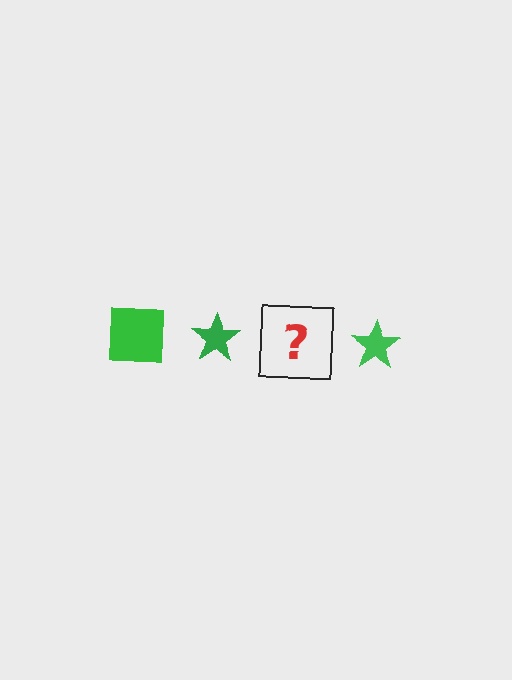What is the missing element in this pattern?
The missing element is a green square.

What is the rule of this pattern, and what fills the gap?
The rule is that the pattern cycles through square, star shapes in green. The gap should be filled with a green square.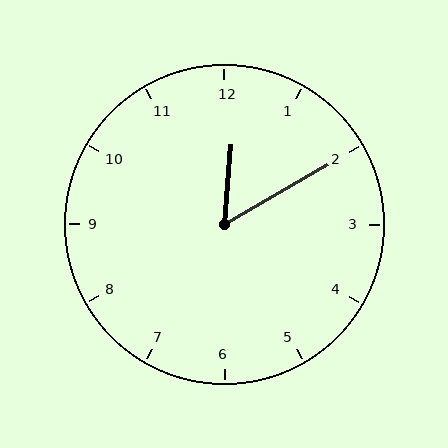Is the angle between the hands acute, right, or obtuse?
It is acute.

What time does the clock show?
12:10.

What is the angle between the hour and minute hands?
Approximately 55 degrees.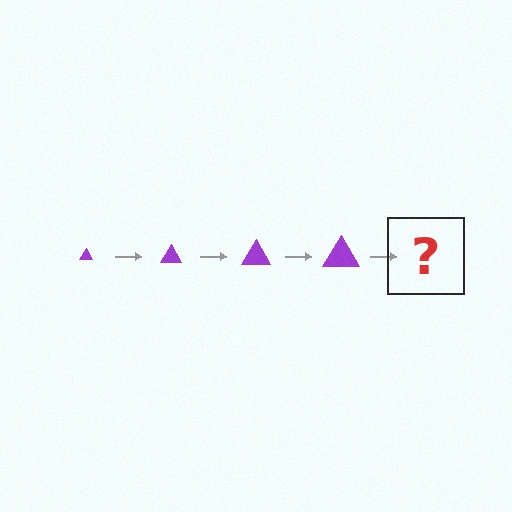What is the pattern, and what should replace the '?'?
The pattern is that the triangle gets progressively larger each step. The '?' should be a purple triangle, larger than the previous one.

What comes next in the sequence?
The next element should be a purple triangle, larger than the previous one.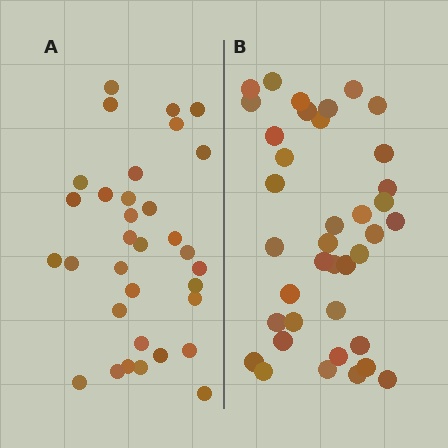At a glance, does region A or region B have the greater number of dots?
Region B (the right region) has more dots.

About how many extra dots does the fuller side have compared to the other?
Region B has about 5 more dots than region A.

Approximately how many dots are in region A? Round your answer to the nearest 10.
About 30 dots. (The exact count is 33, which rounds to 30.)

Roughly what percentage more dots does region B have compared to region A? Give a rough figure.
About 15% more.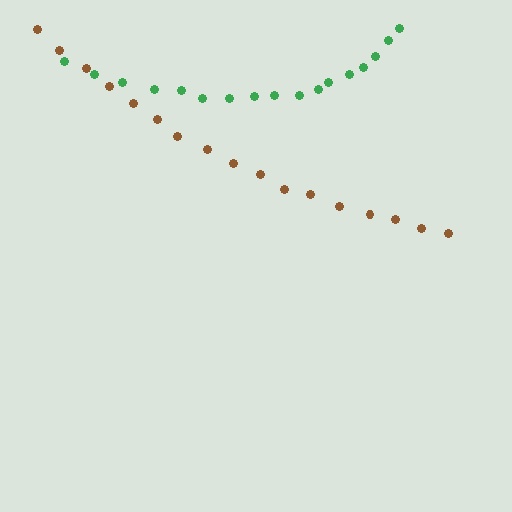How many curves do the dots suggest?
There are 2 distinct paths.